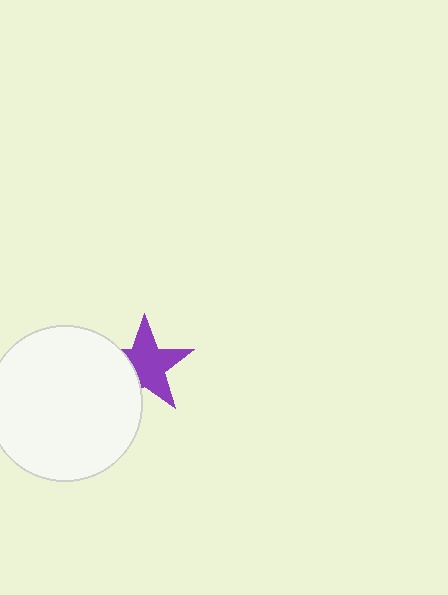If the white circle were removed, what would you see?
You would see the complete purple star.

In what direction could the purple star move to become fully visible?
The purple star could move right. That would shift it out from behind the white circle entirely.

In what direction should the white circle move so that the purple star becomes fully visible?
The white circle should move left. That is the shortest direction to clear the overlap and leave the purple star fully visible.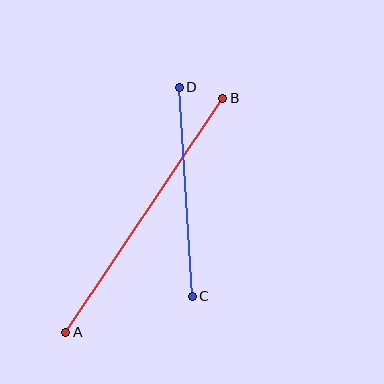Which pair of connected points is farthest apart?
Points A and B are farthest apart.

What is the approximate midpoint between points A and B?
The midpoint is at approximately (144, 215) pixels.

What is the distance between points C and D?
The distance is approximately 209 pixels.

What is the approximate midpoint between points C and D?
The midpoint is at approximately (186, 192) pixels.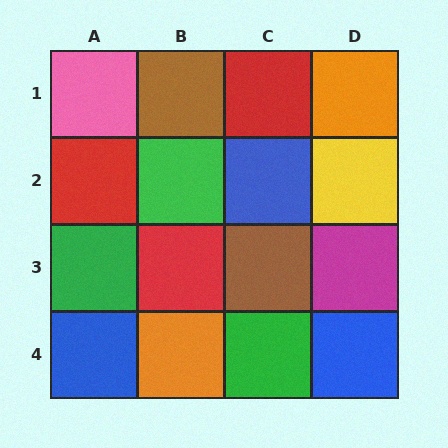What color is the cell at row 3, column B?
Red.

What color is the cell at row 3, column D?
Magenta.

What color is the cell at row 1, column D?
Orange.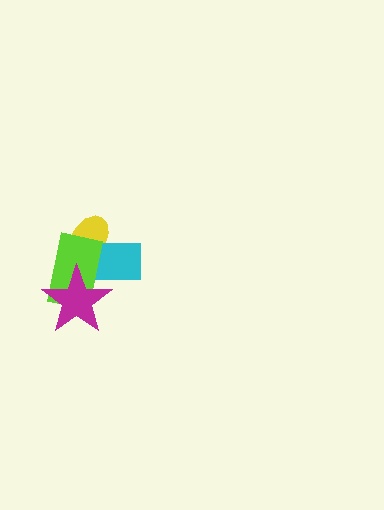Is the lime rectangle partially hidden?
Yes, it is partially covered by another shape.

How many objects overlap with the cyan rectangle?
3 objects overlap with the cyan rectangle.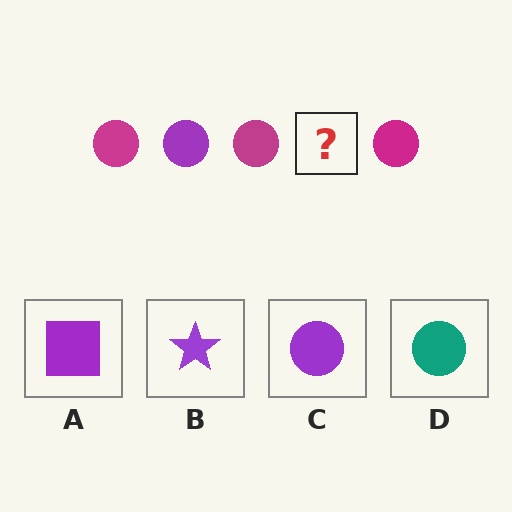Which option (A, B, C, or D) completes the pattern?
C.